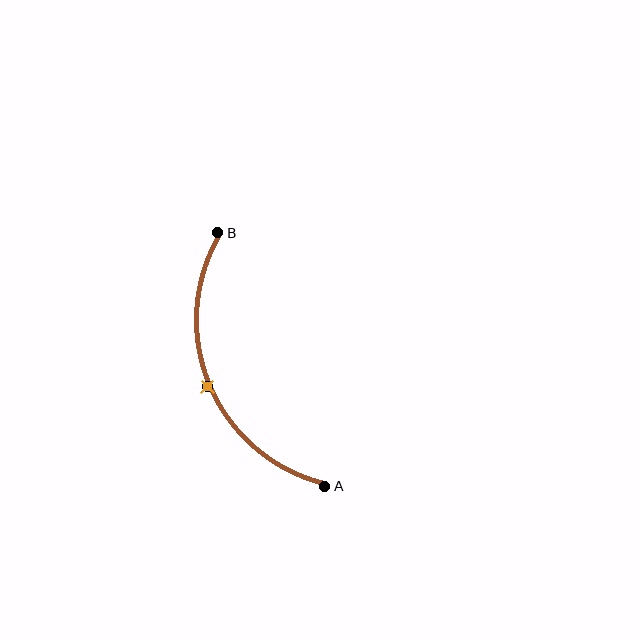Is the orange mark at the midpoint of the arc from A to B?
Yes. The orange mark lies on the arc at equal arc-length from both A and B — it is the arc midpoint.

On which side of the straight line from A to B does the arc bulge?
The arc bulges to the left of the straight line connecting A and B.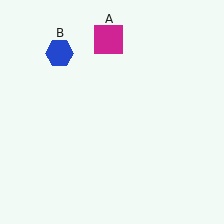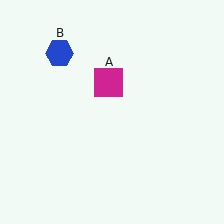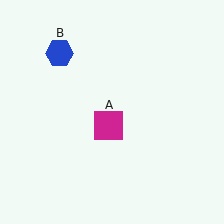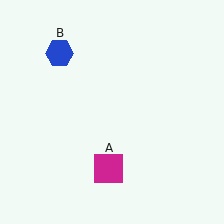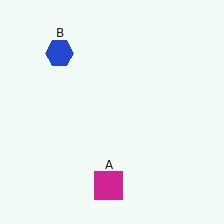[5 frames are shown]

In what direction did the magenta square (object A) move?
The magenta square (object A) moved down.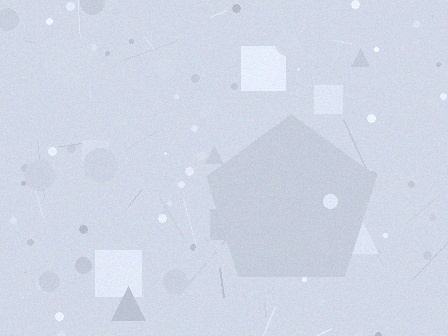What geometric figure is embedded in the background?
A pentagon is embedded in the background.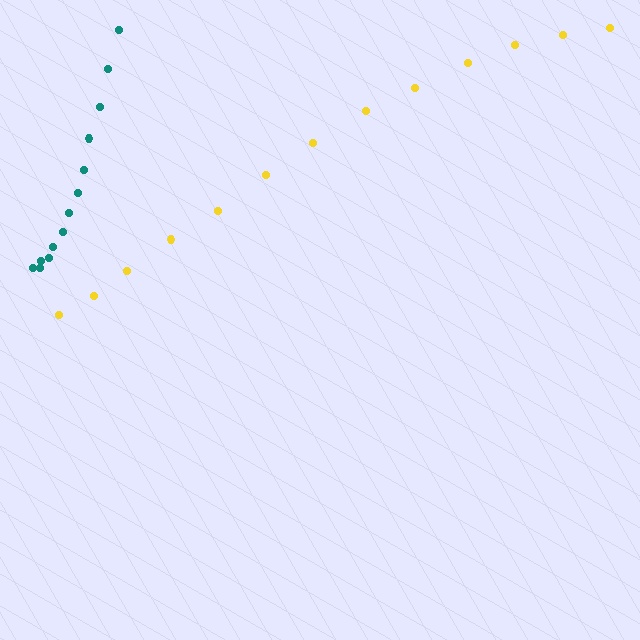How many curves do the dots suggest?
There are 2 distinct paths.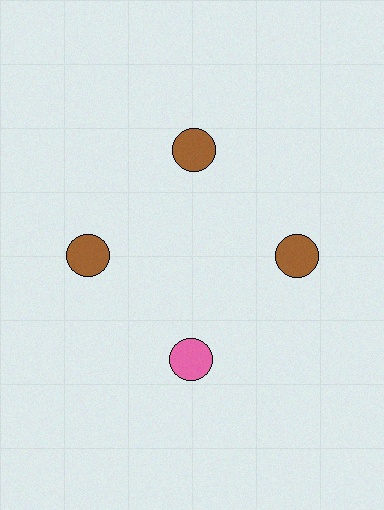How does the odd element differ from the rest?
It has a different color: pink instead of brown.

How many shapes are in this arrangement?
There are 4 shapes arranged in a ring pattern.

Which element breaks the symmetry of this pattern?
The pink circle at roughly the 6 o'clock position breaks the symmetry. All other shapes are brown circles.